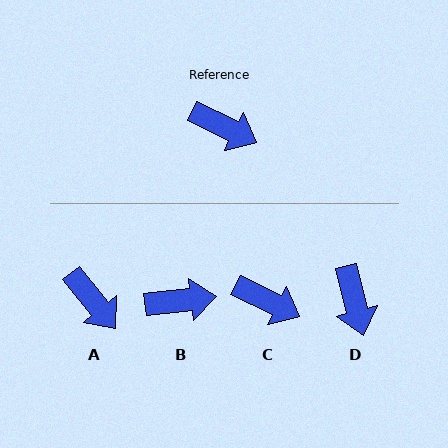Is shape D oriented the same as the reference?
No, it is off by about 49 degrees.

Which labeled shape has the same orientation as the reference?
C.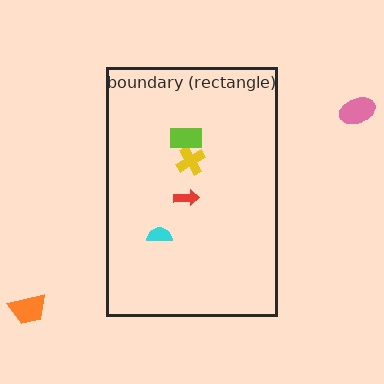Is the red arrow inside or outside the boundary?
Inside.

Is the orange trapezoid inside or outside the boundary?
Outside.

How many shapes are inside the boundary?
4 inside, 2 outside.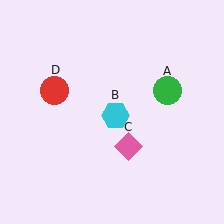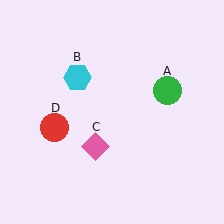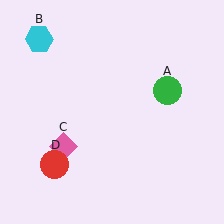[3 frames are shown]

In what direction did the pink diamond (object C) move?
The pink diamond (object C) moved left.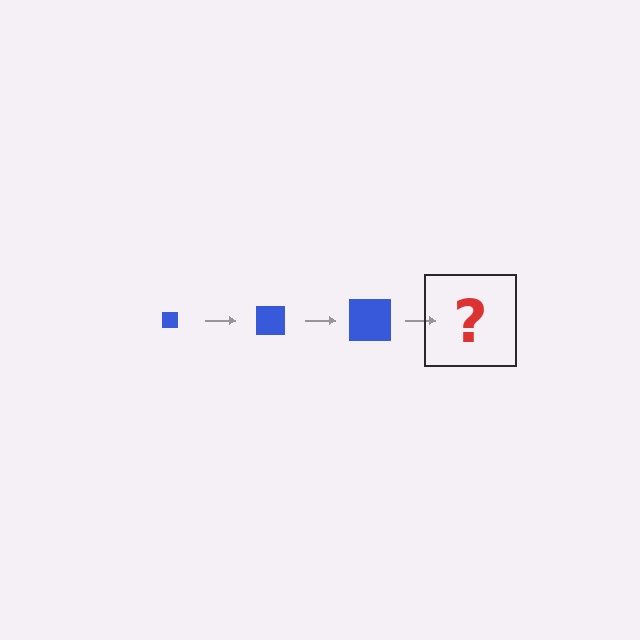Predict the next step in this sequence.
The next step is a blue square, larger than the previous one.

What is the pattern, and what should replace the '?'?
The pattern is that the square gets progressively larger each step. The '?' should be a blue square, larger than the previous one.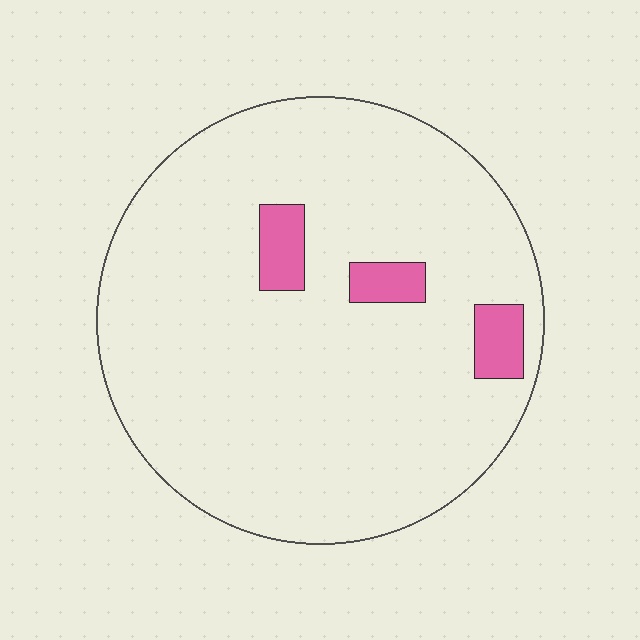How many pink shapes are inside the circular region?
3.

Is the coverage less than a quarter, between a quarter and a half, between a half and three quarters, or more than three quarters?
Less than a quarter.